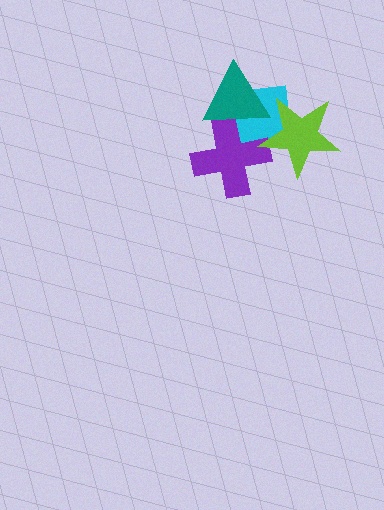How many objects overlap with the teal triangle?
3 objects overlap with the teal triangle.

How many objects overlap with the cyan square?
3 objects overlap with the cyan square.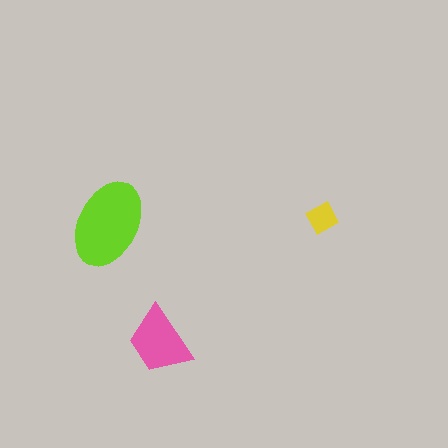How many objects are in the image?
There are 3 objects in the image.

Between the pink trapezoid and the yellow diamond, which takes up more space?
The pink trapezoid.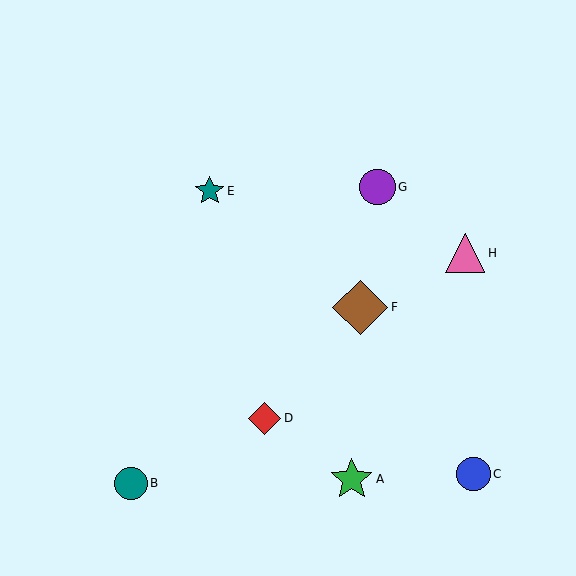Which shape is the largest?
The brown diamond (labeled F) is the largest.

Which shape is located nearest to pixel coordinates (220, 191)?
The teal star (labeled E) at (210, 191) is nearest to that location.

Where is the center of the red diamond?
The center of the red diamond is at (265, 418).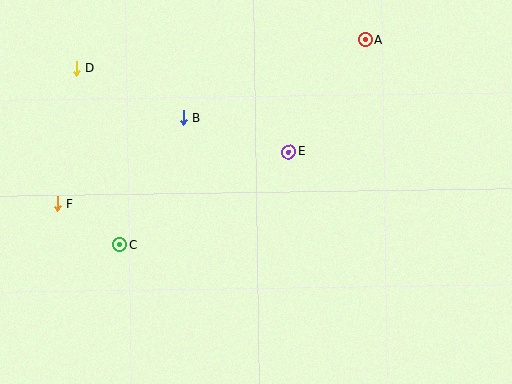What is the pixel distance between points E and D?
The distance between E and D is 228 pixels.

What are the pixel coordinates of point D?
Point D is at (77, 68).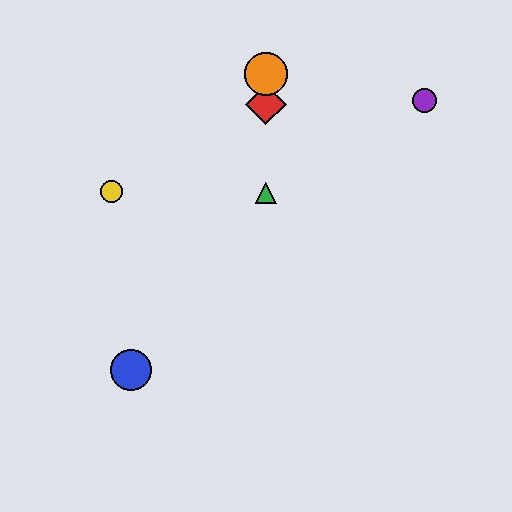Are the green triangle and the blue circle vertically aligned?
No, the green triangle is at x≈266 and the blue circle is at x≈131.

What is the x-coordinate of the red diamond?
The red diamond is at x≈266.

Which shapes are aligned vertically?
The red diamond, the green triangle, the orange circle are aligned vertically.